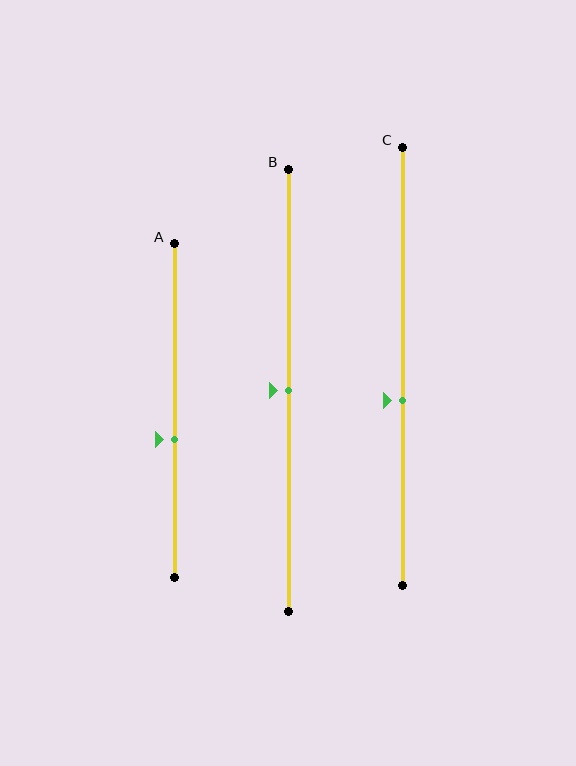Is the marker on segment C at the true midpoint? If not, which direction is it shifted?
No, the marker on segment C is shifted downward by about 8% of the segment length.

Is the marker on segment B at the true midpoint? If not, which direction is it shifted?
Yes, the marker on segment B is at the true midpoint.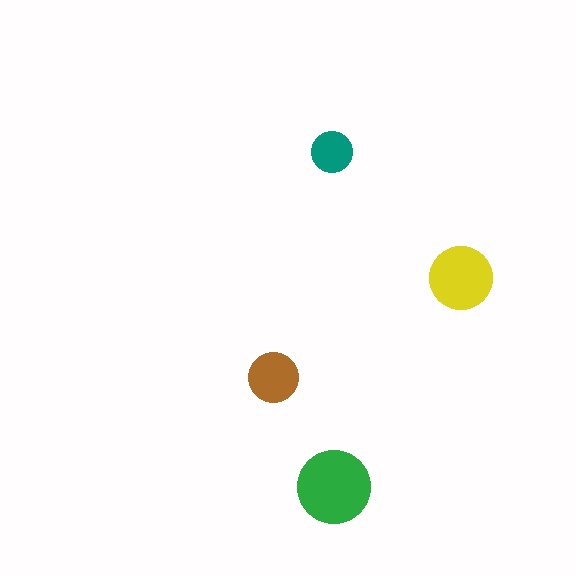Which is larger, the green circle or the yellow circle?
The green one.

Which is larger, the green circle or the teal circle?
The green one.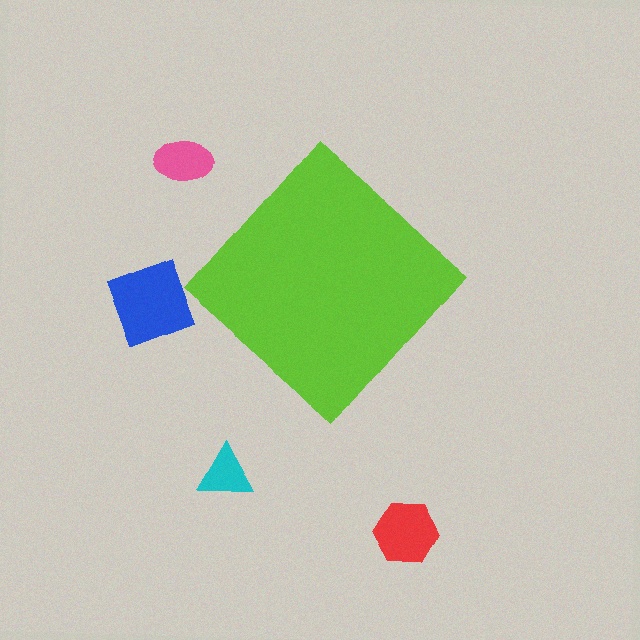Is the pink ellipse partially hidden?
No, the pink ellipse is fully visible.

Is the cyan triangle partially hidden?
No, the cyan triangle is fully visible.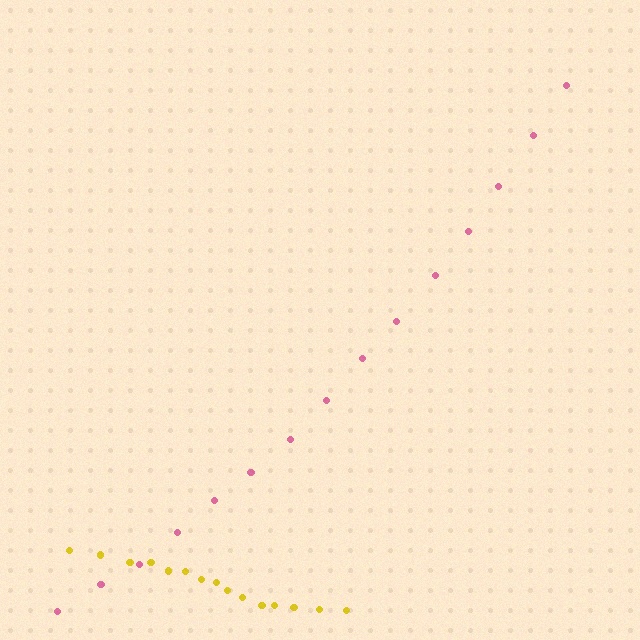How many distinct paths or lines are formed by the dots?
There are 2 distinct paths.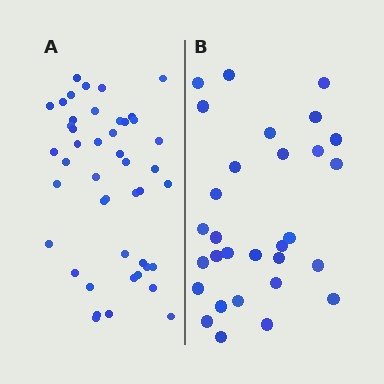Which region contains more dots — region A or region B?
Region A (the left region) has more dots.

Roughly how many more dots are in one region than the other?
Region A has approximately 15 more dots than region B.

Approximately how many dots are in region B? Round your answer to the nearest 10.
About 30 dots.